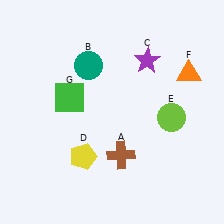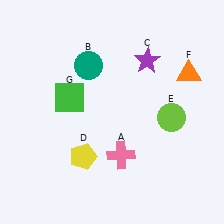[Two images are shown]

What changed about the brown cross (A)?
In Image 1, A is brown. In Image 2, it changed to pink.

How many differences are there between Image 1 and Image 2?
There is 1 difference between the two images.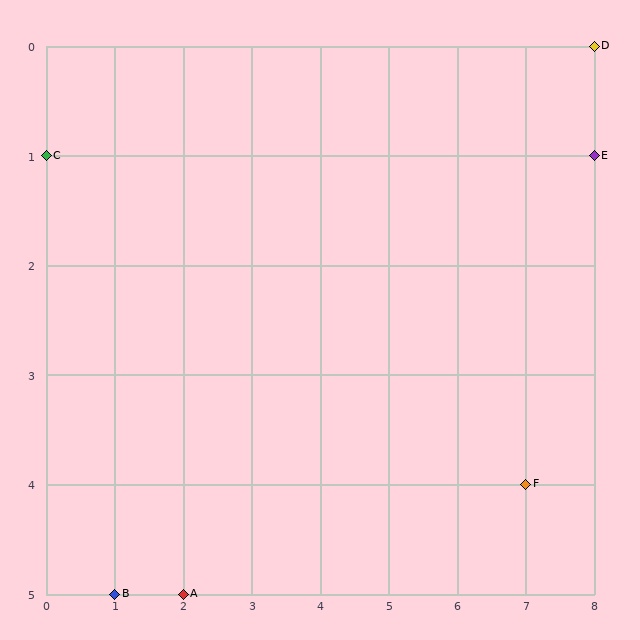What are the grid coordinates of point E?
Point E is at grid coordinates (8, 1).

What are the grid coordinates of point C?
Point C is at grid coordinates (0, 1).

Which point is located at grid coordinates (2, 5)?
Point A is at (2, 5).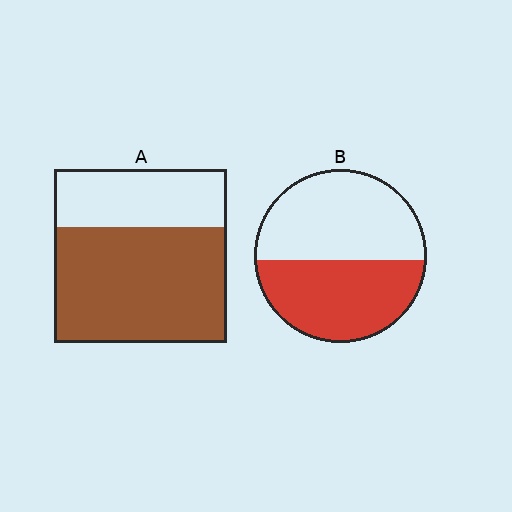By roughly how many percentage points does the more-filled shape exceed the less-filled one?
By roughly 20 percentage points (A over B).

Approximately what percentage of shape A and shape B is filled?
A is approximately 65% and B is approximately 45%.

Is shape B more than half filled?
Roughly half.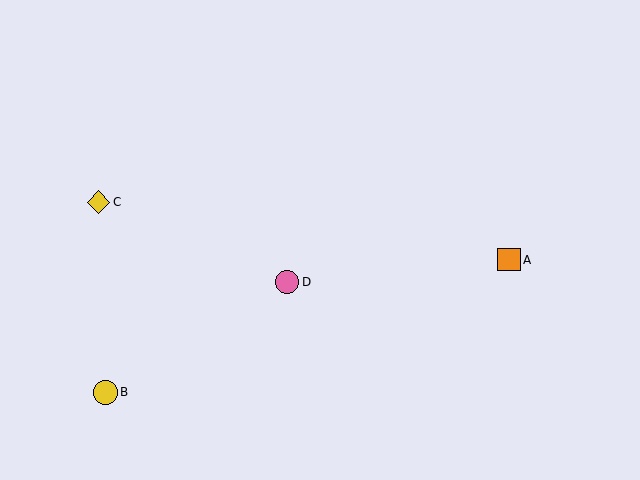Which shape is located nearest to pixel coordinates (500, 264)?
The orange square (labeled A) at (509, 260) is nearest to that location.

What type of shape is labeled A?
Shape A is an orange square.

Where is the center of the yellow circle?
The center of the yellow circle is at (105, 392).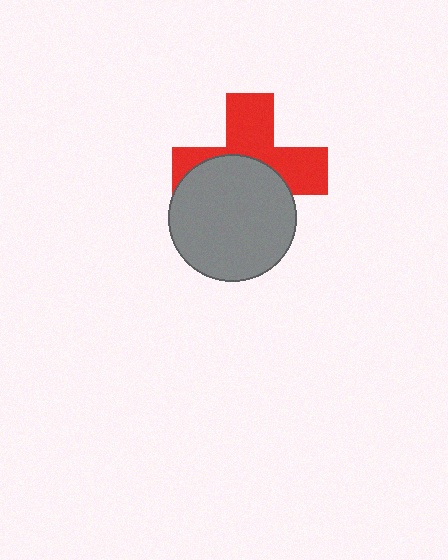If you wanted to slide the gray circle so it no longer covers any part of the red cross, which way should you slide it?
Slide it down — that is the most direct way to separate the two shapes.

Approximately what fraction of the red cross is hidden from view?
Roughly 49% of the red cross is hidden behind the gray circle.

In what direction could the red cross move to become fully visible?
The red cross could move up. That would shift it out from behind the gray circle entirely.